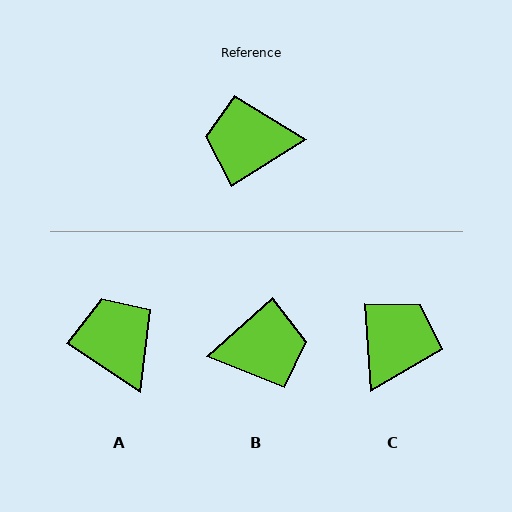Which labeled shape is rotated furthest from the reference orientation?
B, about 170 degrees away.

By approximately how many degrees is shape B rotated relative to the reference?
Approximately 170 degrees clockwise.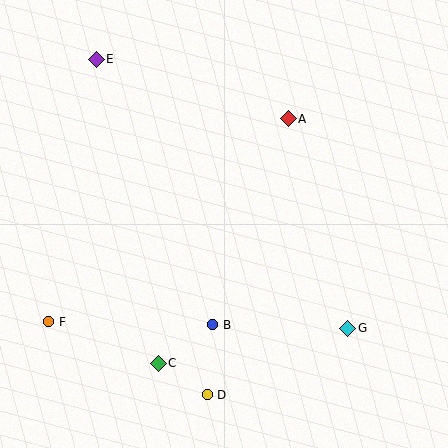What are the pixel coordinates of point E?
Point E is at (96, 59).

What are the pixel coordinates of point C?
Point C is at (158, 363).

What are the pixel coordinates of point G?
Point G is at (348, 328).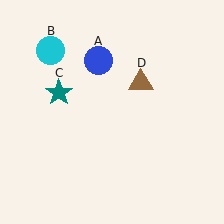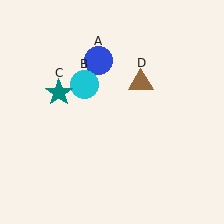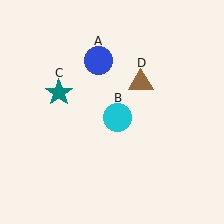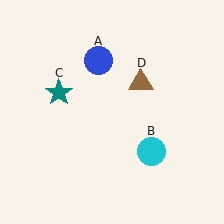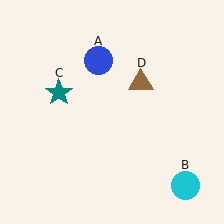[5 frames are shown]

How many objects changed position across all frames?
1 object changed position: cyan circle (object B).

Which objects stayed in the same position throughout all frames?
Blue circle (object A) and teal star (object C) and brown triangle (object D) remained stationary.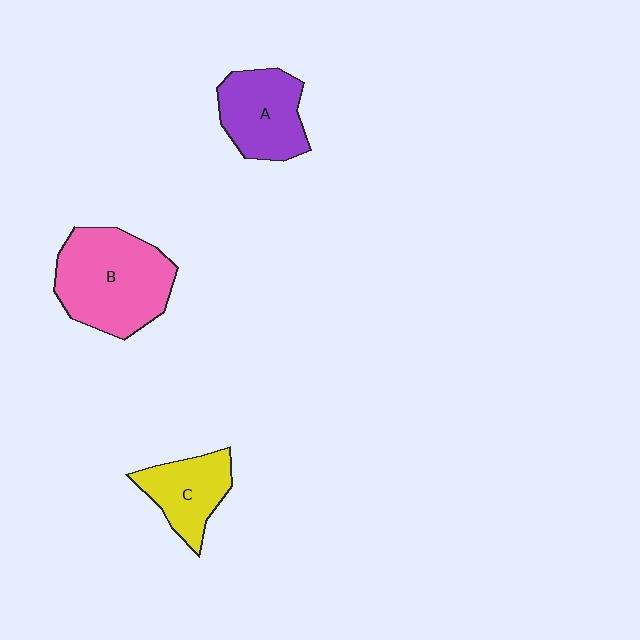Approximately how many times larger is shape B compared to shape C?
Approximately 1.8 times.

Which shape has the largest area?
Shape B (pink).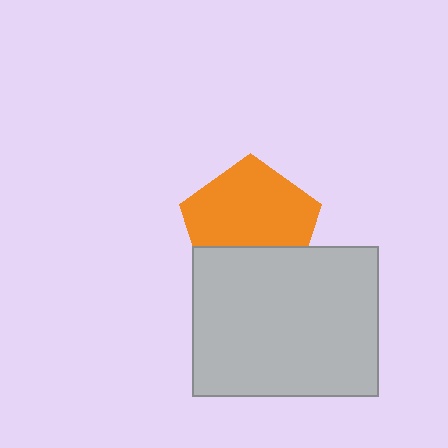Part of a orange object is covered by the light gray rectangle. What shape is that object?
It is a pentagon.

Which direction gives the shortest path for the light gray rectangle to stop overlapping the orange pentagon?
Moving down gives the shortest separation.